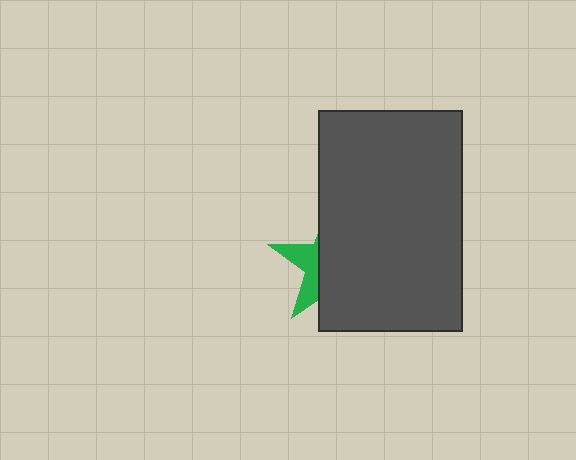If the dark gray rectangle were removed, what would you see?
You would see the complete green star.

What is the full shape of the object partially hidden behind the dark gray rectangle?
The partially hidden object is a green star.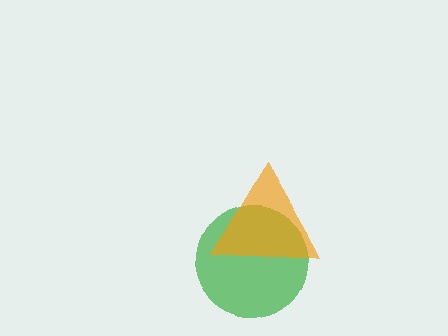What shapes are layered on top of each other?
The layered shapes are: a green circle, an orange triangle.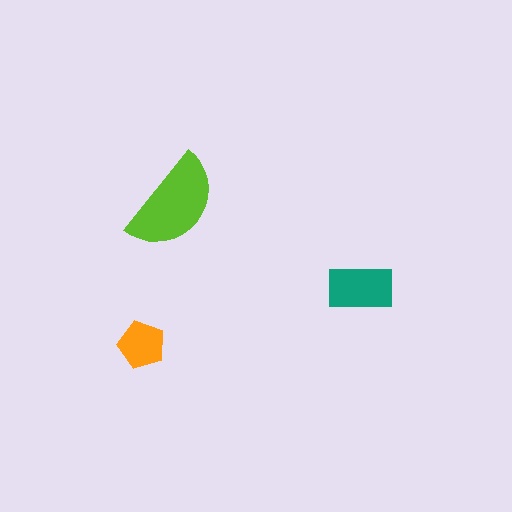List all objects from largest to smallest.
The lime semicircle, the teal rectangle, the orange pentagon.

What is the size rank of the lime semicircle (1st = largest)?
1st.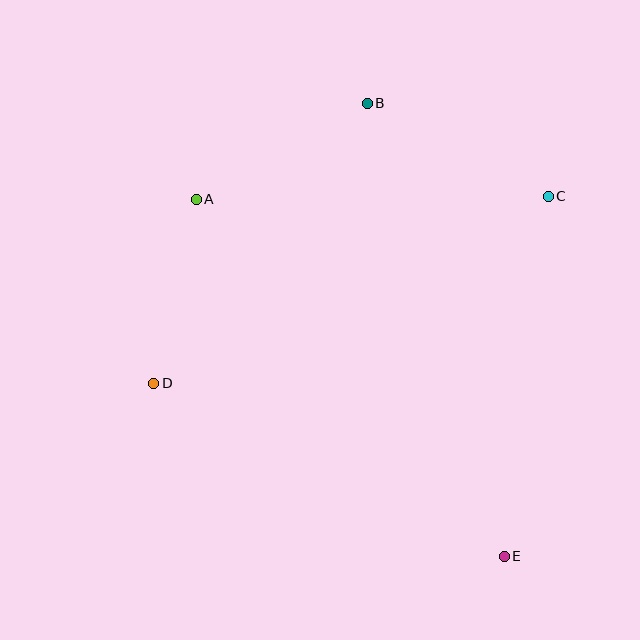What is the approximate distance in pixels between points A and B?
The distance between A and B is approximately 196 pixels.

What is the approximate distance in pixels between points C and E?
The distance between C and E is approximately 362 pixels.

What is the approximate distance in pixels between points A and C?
The distance between A and C is approximately 352 pixels.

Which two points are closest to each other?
Points A and D are closest to each other.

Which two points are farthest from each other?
Points B and E are farthest from each other.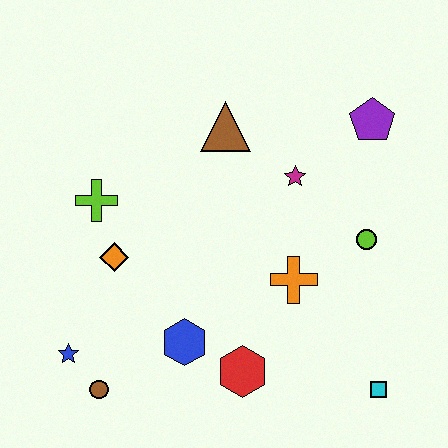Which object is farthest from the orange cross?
The blue star is farthest from the orange cross.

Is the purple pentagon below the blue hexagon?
No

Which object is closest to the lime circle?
The orange cross is closest to the lime circle.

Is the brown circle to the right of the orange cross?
No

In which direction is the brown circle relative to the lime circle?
The brown circle is to the left of the lime circle.